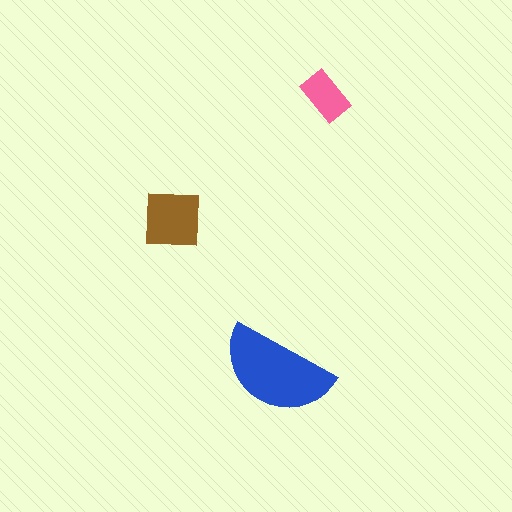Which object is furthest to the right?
The pink rectangle is rightmost.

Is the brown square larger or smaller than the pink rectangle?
Larger.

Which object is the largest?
The blue semicircle.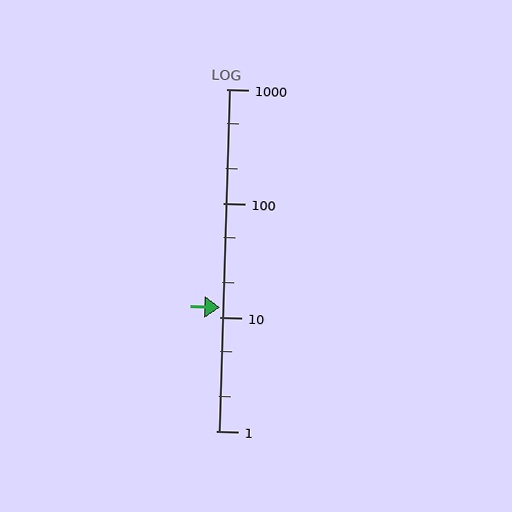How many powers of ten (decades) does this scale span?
The scale spans 3 decades, from 1 to 1000.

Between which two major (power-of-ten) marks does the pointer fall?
The pointer is between 10 and 100.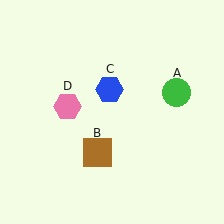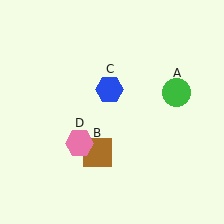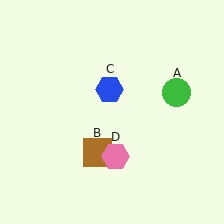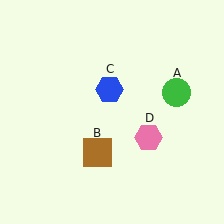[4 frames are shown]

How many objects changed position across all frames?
1 object changed position: pink hexagon (object D).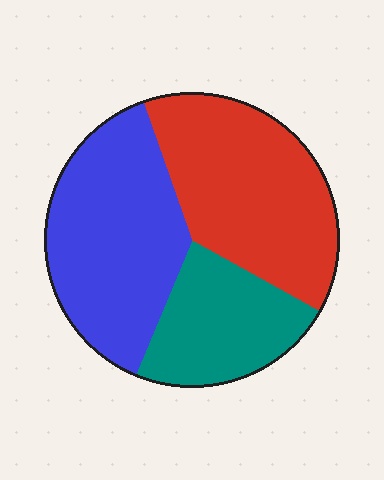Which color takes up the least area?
Teal, at roughly 25%.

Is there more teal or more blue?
Blue.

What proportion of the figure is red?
Red takes up between a third and a half of the figure.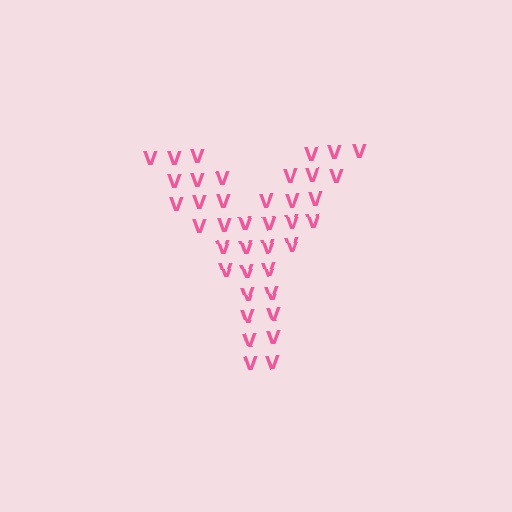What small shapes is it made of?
It is made of small letter V's.